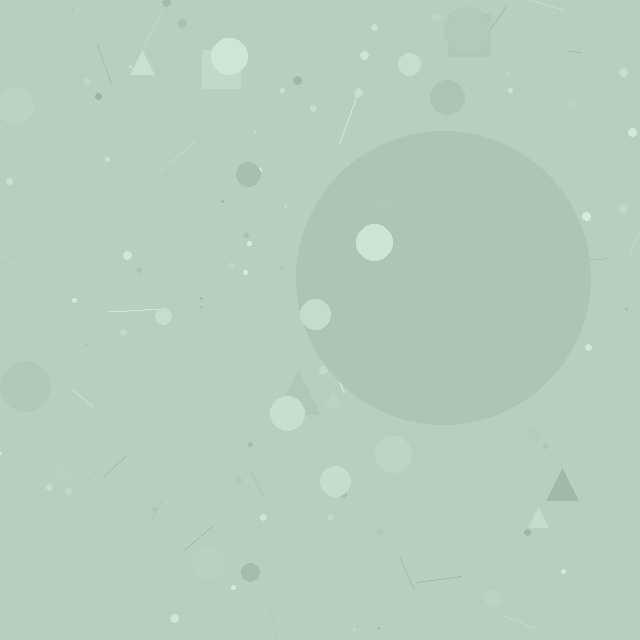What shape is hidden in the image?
A circle is hidden in the image.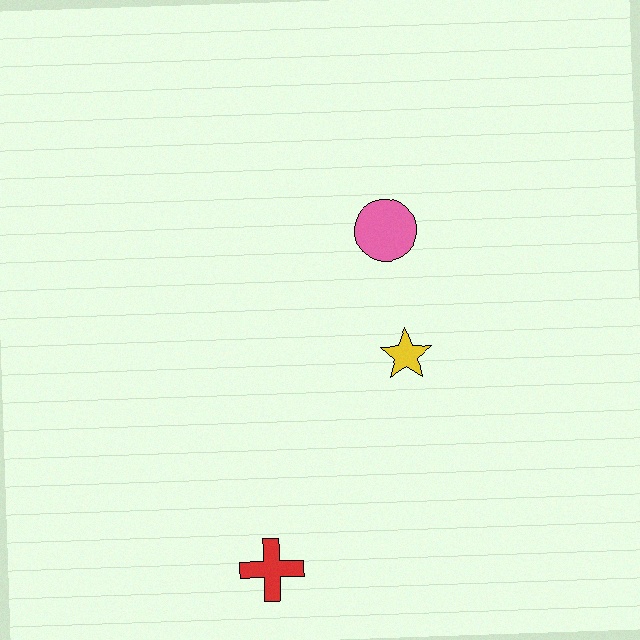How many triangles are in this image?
There are no triangles.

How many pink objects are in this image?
There is 1 pink object.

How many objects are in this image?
There are 3 objects.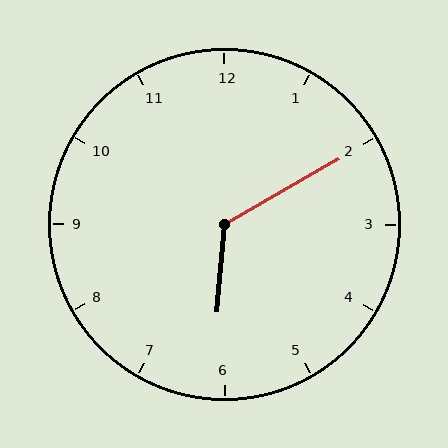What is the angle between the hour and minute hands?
Approximately 125 degrees.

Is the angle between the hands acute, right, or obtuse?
It is obtuse.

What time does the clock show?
6:10.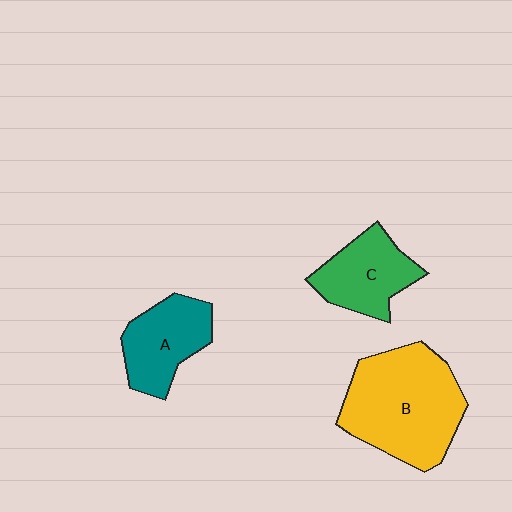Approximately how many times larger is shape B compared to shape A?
Approximately 1.8 times.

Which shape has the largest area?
Shape B (yellow).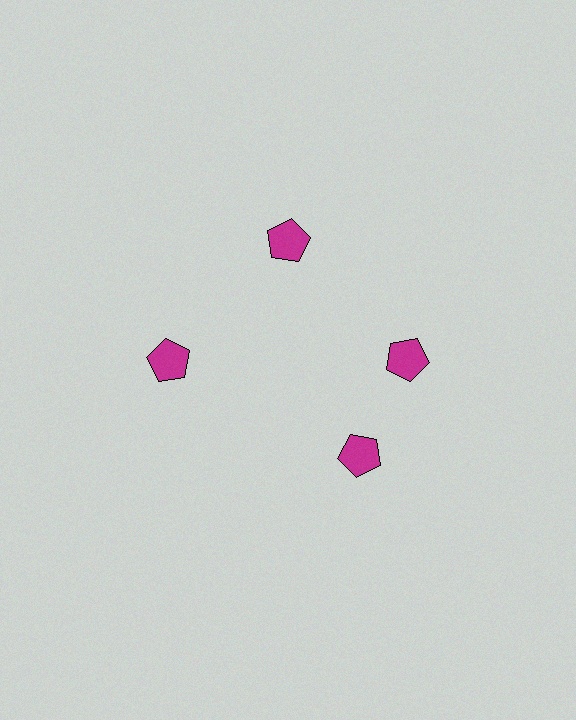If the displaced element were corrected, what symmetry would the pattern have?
It would have 4-fold rotational symmetry — the pattern would map onto itself every 90 degrees.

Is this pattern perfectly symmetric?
No. The 4 magenta pentagons are arranged in a ring, but one element near the 6 o'clock position is rotated out of alignment along the ring, breaking the 4-fold rotational symmetry.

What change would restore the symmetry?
The symmetry would be restored by rotating it back into even spacing with its neighbors so that all 4 pentagons sit at equal angles and equal distance from the center.